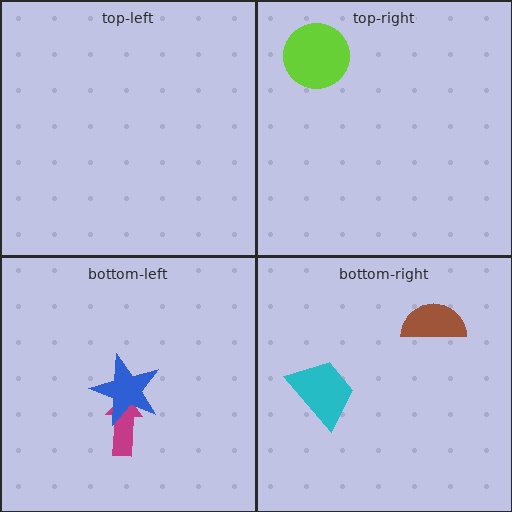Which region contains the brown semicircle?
The bottom-right region.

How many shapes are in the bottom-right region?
2.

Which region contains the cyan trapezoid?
The bottom-right region.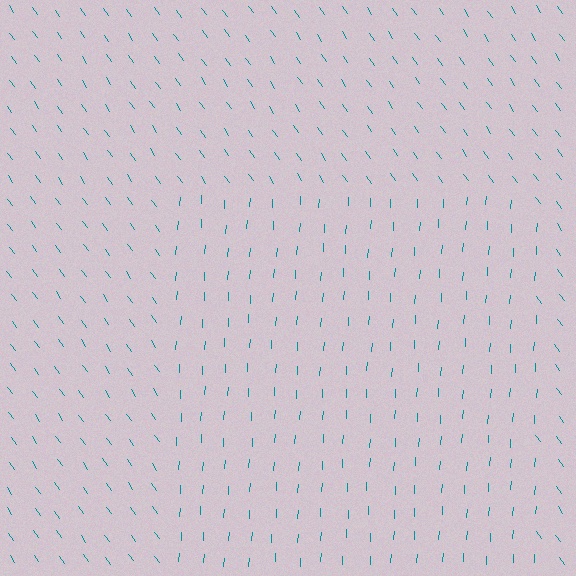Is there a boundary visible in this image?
Yes, there is a texture boundary formed by a change in line orientation.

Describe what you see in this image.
The image is filled with small teal line segments. A rectangle region in the image has lines oriented differently from the surrounding lines, creating a visible texture boundary.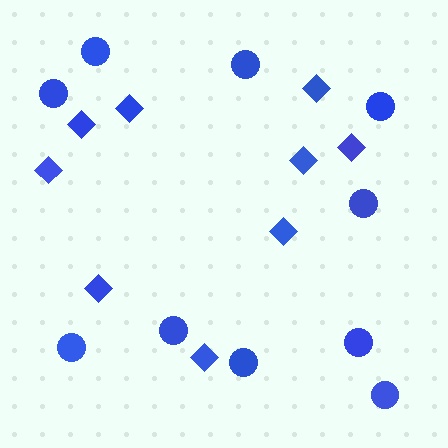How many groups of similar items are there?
There are 2 groups: one group of diamonds (9) and one group of circles (10).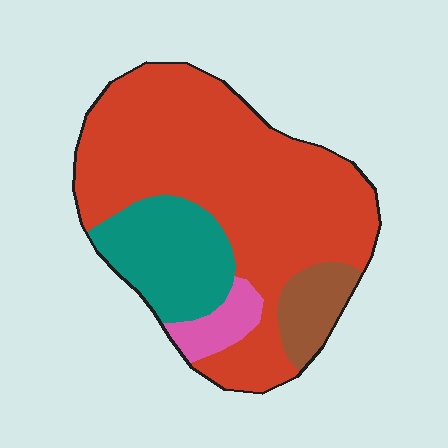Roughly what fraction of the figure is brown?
Brown takes up less than a quarter of the figure.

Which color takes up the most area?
Red, at roughly 65%.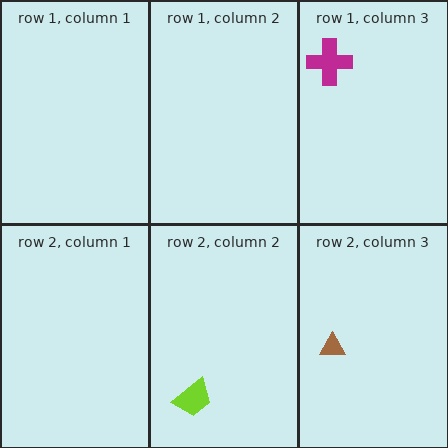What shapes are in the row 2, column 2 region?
The lime trapezoid.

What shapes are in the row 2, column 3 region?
The brown triangle.